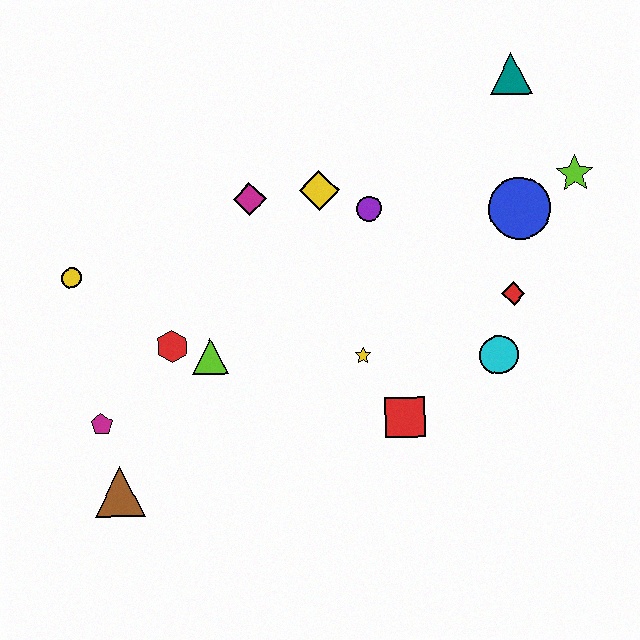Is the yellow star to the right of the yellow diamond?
Yes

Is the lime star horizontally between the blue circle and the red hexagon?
No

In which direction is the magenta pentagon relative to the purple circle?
The magenta pentagon is to the left of the purple circle.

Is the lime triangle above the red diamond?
No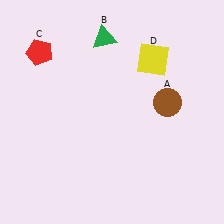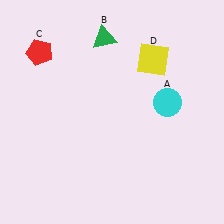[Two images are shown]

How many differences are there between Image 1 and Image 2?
There is 1 difference between the two images.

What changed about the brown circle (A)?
In Image 1, A is brown. In Image 2, it changed to cyan.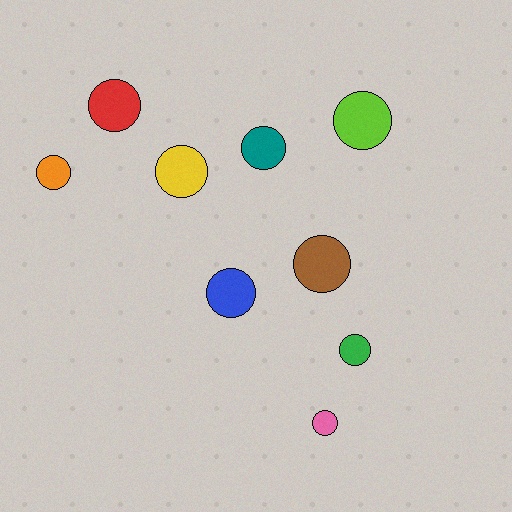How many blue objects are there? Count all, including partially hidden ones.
There is 1 blue object.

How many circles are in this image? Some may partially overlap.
There are 9 circles.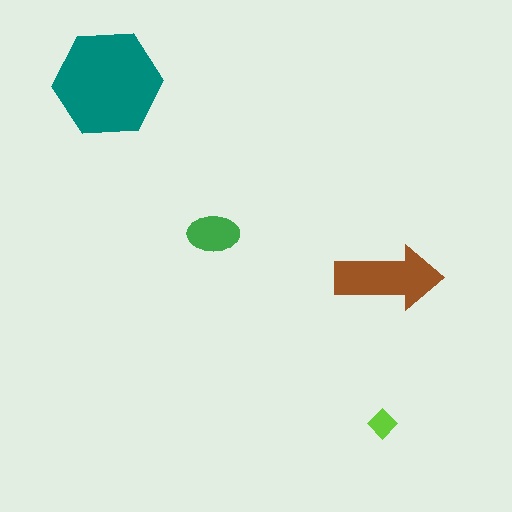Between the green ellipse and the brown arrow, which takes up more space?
The brown arrow.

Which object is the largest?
The teal hexagon.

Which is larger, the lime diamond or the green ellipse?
The green ellipse.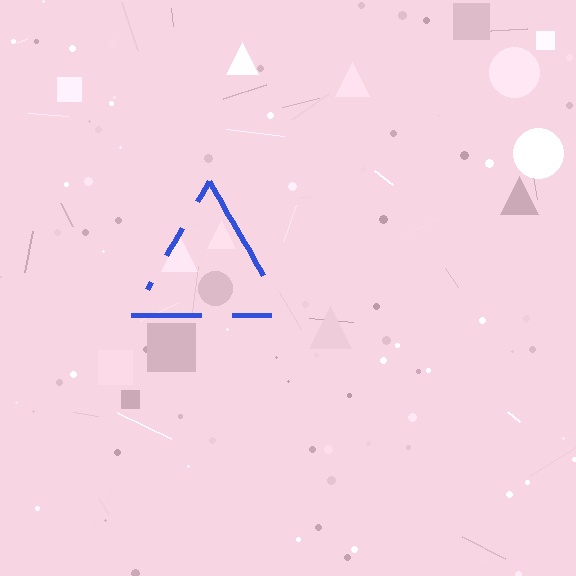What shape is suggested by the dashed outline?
The dashed outline suggests a triangle.